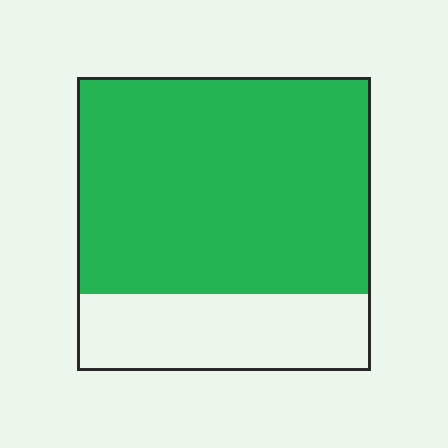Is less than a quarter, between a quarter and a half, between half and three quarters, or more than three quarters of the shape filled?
Between half and three quarters.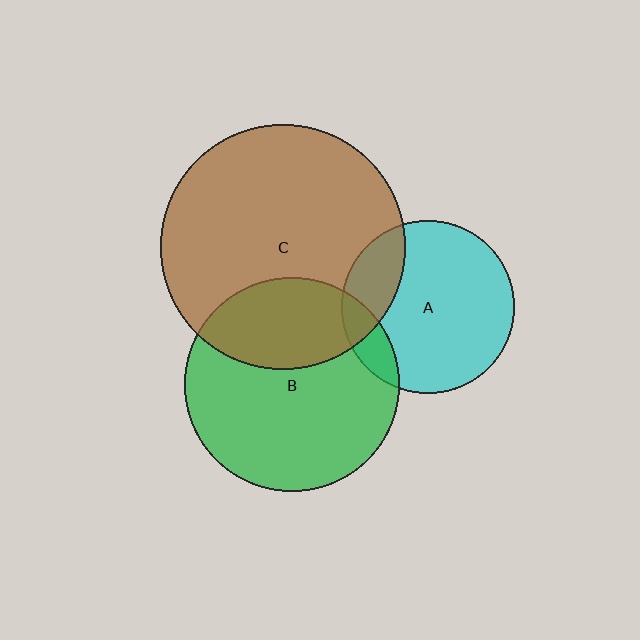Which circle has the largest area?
Circle C (brown).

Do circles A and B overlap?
Yes.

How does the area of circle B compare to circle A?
Approximately 1.5 times.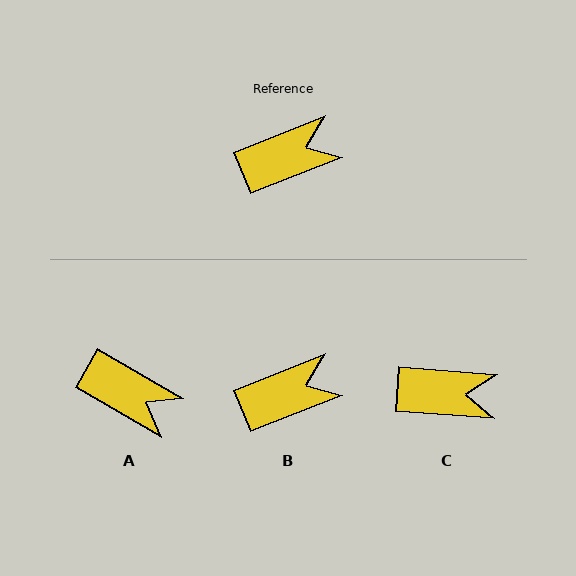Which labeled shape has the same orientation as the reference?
B.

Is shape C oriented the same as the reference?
No, it is off by about 26 degrees.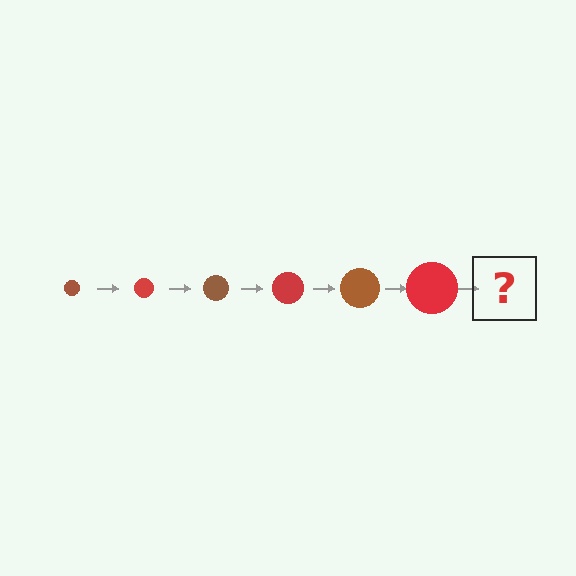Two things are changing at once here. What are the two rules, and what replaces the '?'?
The two rules are that the circle grows larger each step and the color cycles through brown and red. The '?' should be a brown circle, larger than the previous one.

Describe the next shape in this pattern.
It should be a brown circle, larger than the previous one.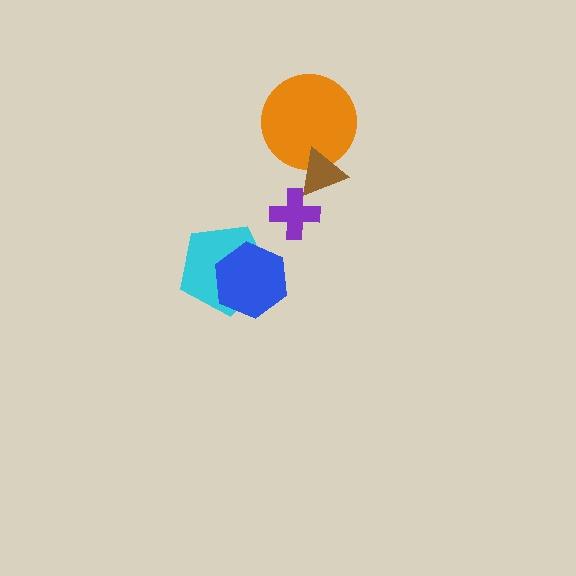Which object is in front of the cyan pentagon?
The blue hexagon is in front of the cyan pentagon.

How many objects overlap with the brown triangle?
1 object overlaps with the brown triangle.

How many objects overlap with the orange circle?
1 object overlaps with the orange circle.